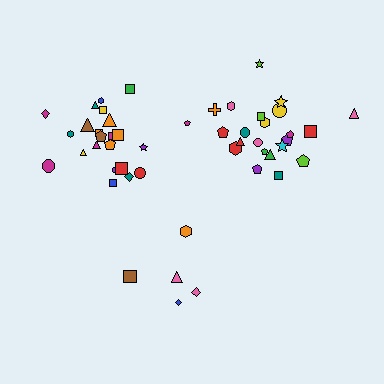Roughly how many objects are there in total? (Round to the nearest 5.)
Roughly 50 objects in total.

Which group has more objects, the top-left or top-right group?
The top-right group.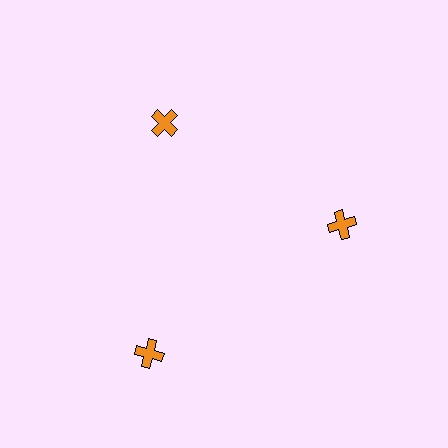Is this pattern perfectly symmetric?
No. The 3 orange crosses are arranged in a ring, but one element near the 7 o'clock position is pushed outward from the center, breaking the 3-fold rotational symmetry.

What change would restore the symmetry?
The symmetry would be restored by moving it inward, back onto the ring so that all 3 crosses sit at equal angles and equal distance from the center.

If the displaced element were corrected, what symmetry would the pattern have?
It would have 3-fold rotational symmetry — the pattern would map onto itself every 120 degrees.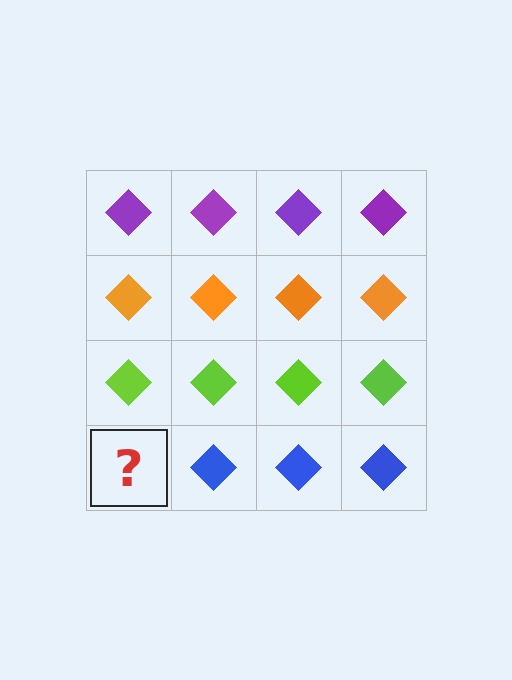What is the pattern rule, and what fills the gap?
The rule is that each row has a consistent color. The gap should be filled with a blue diamond.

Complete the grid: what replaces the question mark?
The question mark should be replaced with a blue diamond.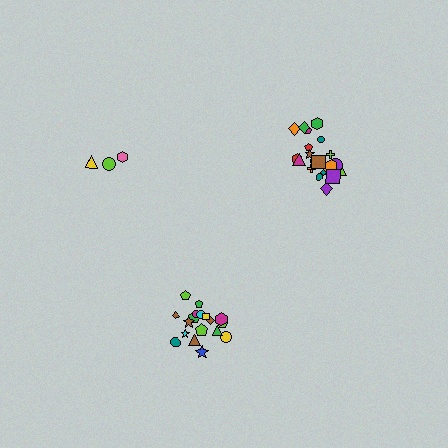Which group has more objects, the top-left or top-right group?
The top-right group.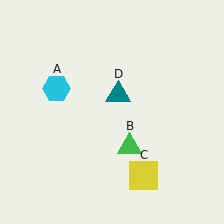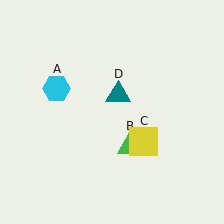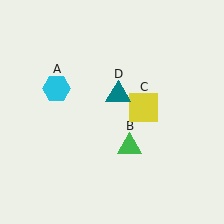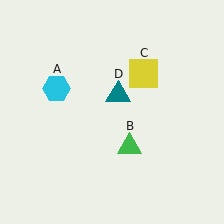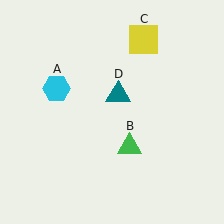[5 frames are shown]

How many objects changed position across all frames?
1 object changed position: yellow square (object C).